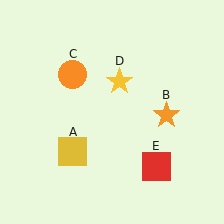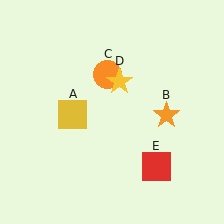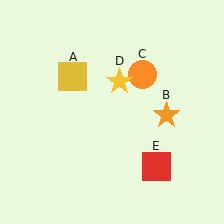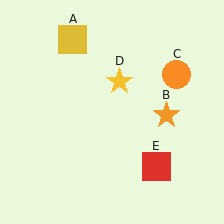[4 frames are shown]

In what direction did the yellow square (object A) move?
The yellow square (object A) moved up.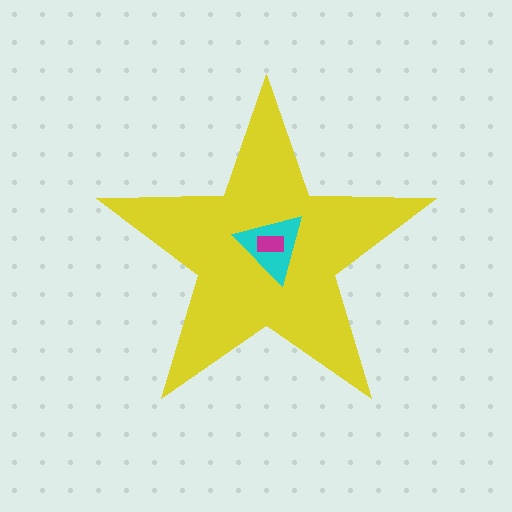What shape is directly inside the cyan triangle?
The magenta rectangle.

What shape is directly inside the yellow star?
The cyan triangle.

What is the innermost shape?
The magenta rectangle.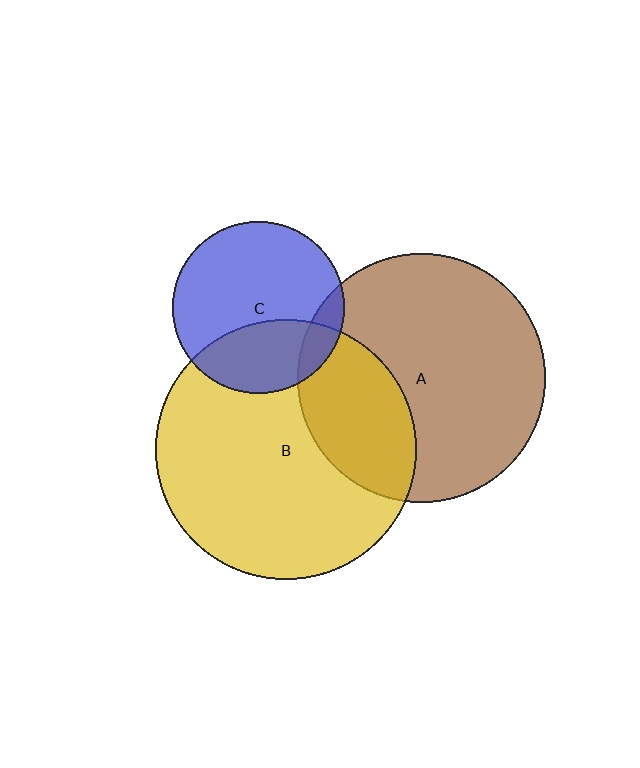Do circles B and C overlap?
Yes.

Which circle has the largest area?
Circle B (yellow).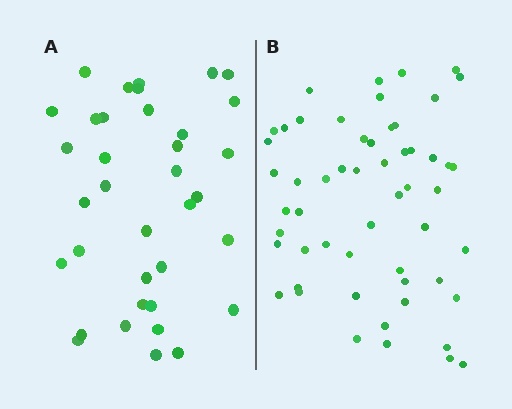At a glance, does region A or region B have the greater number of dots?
Region B (the right region) has more dots.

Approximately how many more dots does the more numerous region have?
Region B has approximately 20 more dots than region A.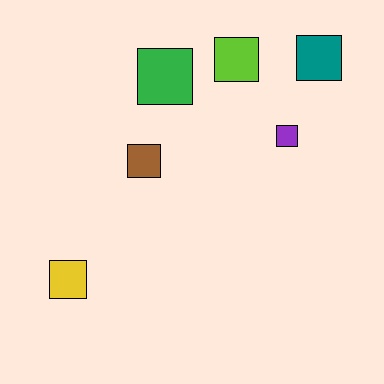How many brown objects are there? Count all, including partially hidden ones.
There is 1 brown object.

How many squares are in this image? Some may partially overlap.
There are 6 squares.